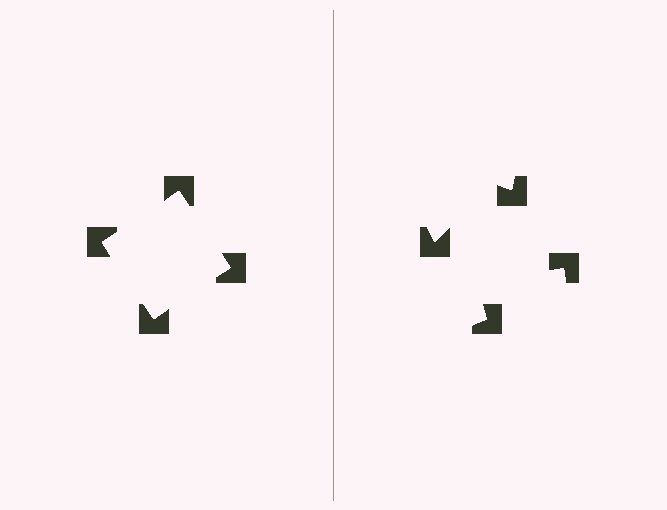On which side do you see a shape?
An illusory square appears on the left side. On the right side the wedge cuts are rotated, so no coherent shape forms.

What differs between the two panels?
The notched squares are positioned identically on both sides; only the wedge orientations differ. On the left they align to a square; on the right they are misaligned.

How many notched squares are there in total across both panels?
8 — 4 on each side.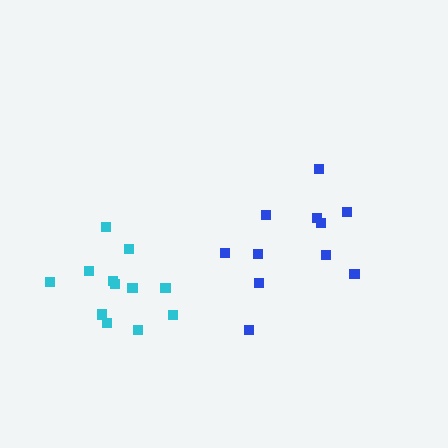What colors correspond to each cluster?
The clusters are colored: blue, cyan.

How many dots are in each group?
Group 1: 11 dots, Group 2: 12 dots (23 total).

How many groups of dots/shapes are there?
There are 2 groups.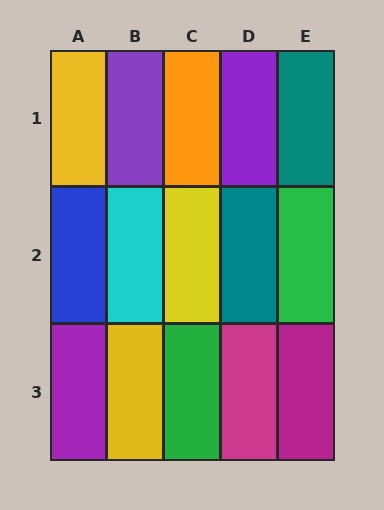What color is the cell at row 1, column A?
Yellow.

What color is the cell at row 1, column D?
Purple.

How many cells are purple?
3 cells are purple.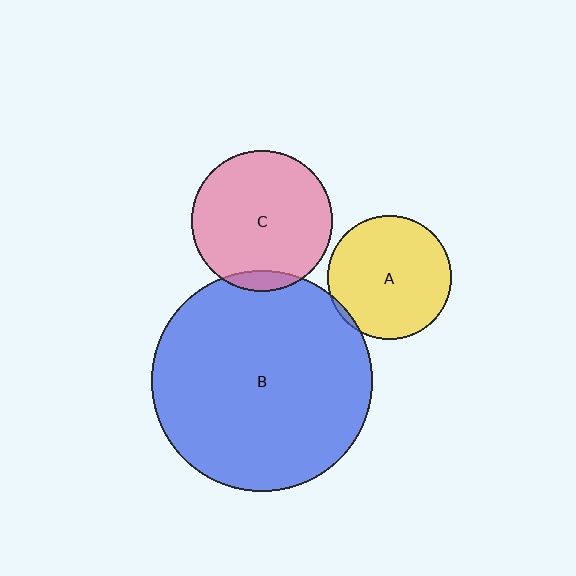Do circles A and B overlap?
Yes.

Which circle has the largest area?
Circle B (blue).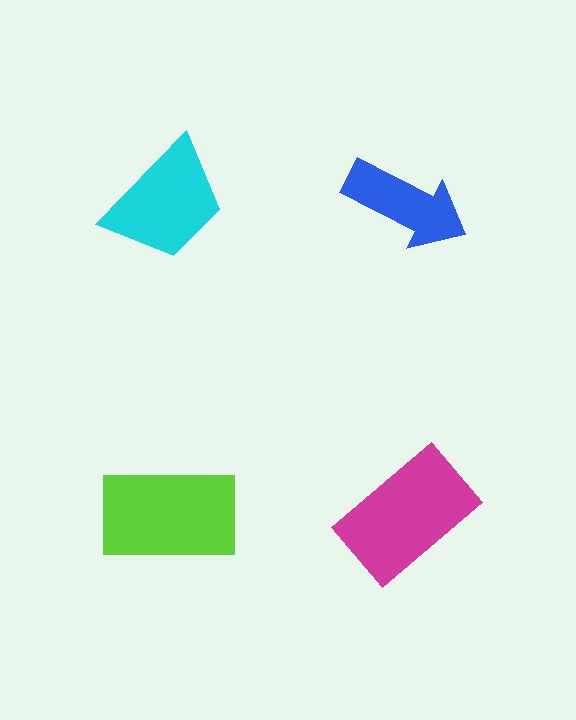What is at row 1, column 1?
A cyan trapezoid.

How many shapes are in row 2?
2 shapes.